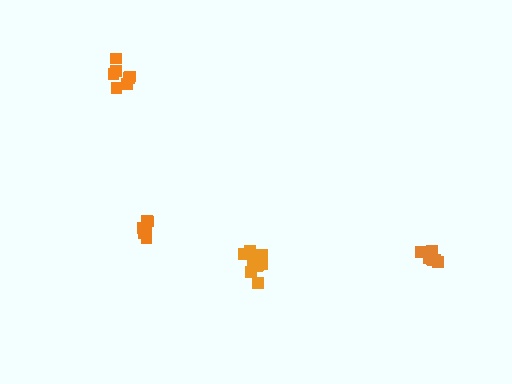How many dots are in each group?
Group 1: 7 dots, Group 2: 7 dots, Group 3: 9 dots, Group 4: 7 dots (30 total).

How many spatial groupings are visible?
There are 4 spatial groupings.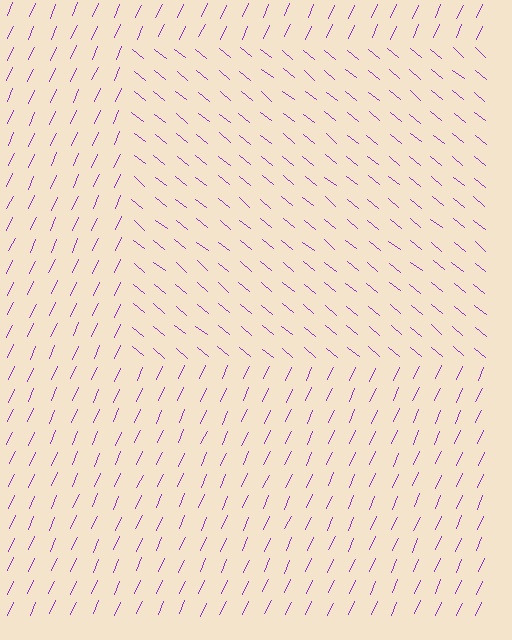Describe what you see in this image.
The image is filled with small purple line segments. A rectangle region in the image has lines oriented differently from the surrounding lines, creating a visible texture boundary.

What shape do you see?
I see a rectangle.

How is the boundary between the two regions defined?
The boundary is defined purely by a change in line orientation (approximately 75 degrees difference). All lines are the same color and thickness.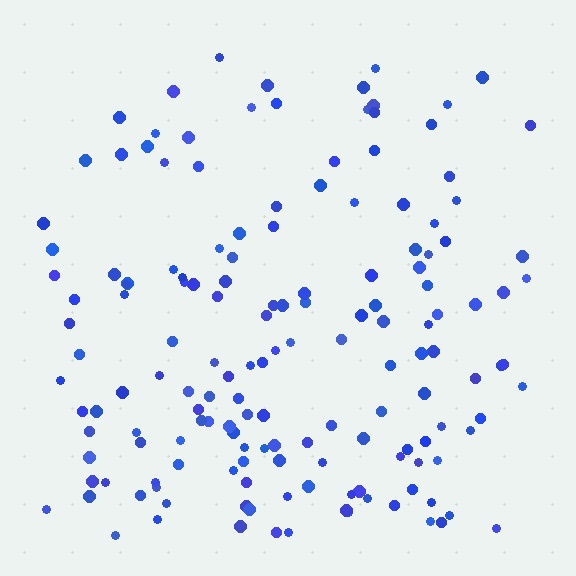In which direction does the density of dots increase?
From top to bottom, with the bottom side densest.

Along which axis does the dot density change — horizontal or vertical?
Vertical.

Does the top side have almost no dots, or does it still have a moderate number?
Still a moderate number, just noticeably fewer than the bottom.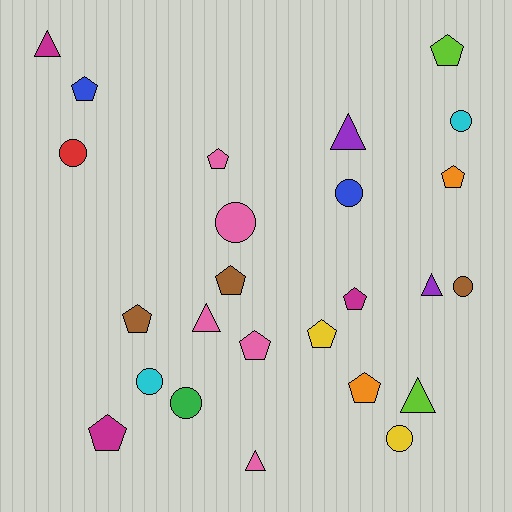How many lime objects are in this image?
There are 2 lime objects.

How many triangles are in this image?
There are 6 triangles.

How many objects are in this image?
There are 25 objects.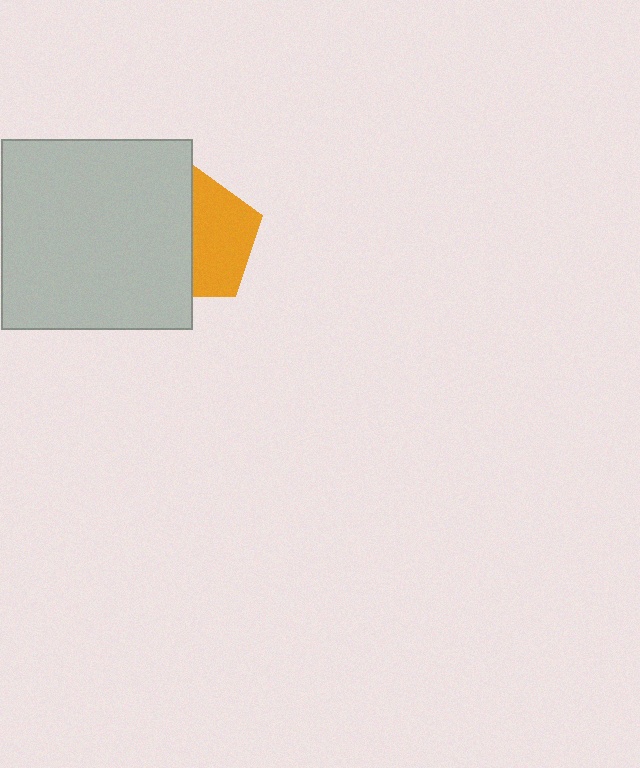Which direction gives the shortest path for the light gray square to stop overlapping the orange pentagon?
Moving left gives the shortest separation.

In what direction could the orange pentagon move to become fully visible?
The orange pentagon could move right. That would shift it out from behind the light gray square entirely.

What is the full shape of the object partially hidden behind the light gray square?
The partially hidden object is an orange pentagon.